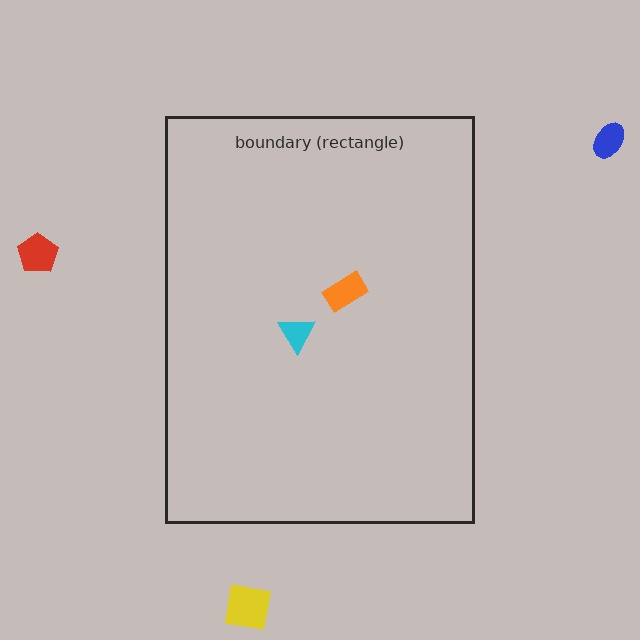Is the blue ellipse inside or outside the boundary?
Outside.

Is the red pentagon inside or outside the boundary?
Outside.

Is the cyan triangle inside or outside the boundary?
Inside.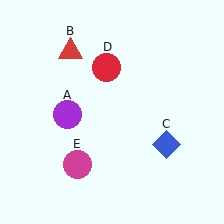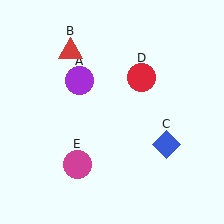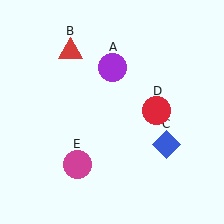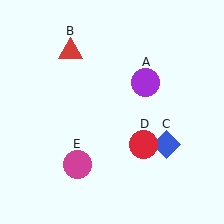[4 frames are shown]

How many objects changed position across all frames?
2 objects changed position: purple circle (object A), red circle (object D).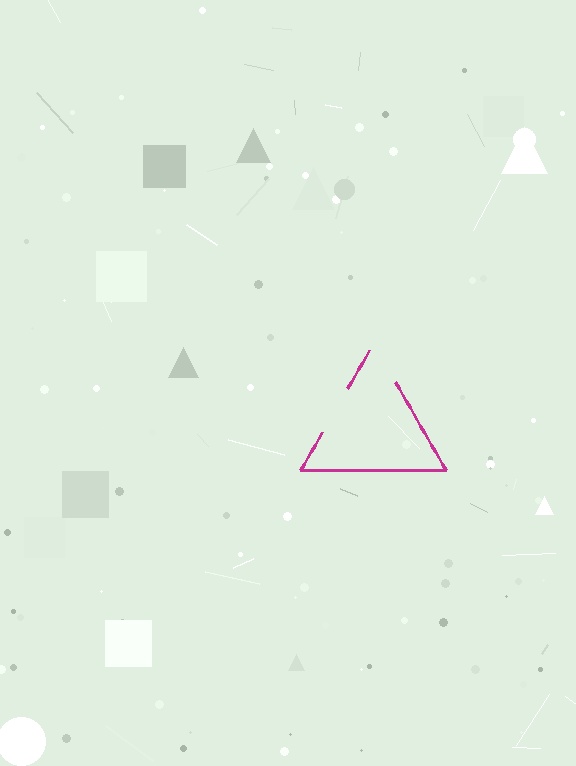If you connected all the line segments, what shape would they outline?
They would outline a triangle.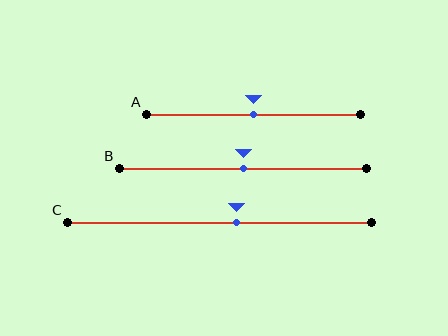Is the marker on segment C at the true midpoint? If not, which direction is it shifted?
No, the marker on segment C is shifted to the right by about 6% of the segment length.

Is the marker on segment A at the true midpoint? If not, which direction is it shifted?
Yes, the marker on segment A is at the true midpoint.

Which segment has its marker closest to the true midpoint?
Segment A has its marker closest to the true midpoint.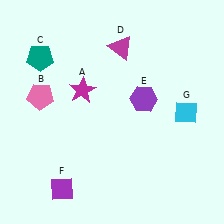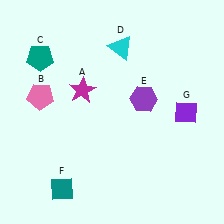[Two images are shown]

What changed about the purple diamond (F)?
In Image 1, F is purple. In Image 2, it changed to teal.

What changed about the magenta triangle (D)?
In Image 1, D is magenta. In Image 2, it changed to cyan.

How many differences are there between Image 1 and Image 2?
There are 3 differences between the two images.